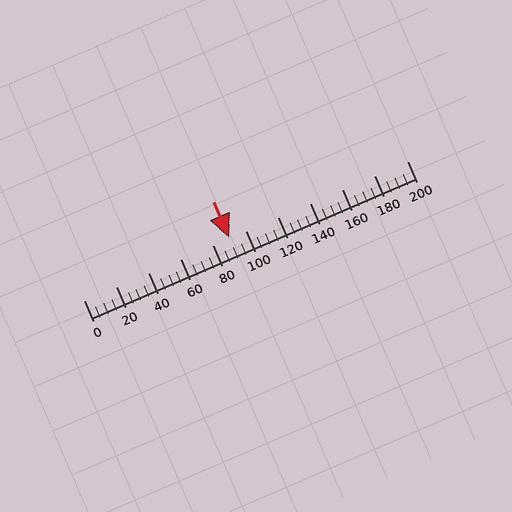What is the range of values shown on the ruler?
The ruler shows values from 0 to 200.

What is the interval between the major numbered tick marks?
The major tick marks are spaced 20 units apart.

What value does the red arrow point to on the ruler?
The red arrow points to approximately 90.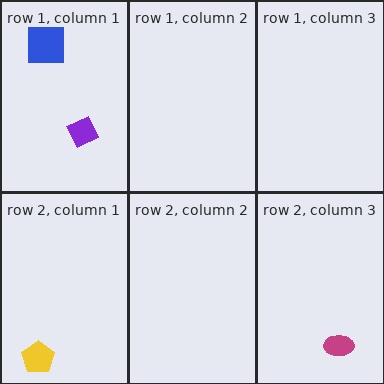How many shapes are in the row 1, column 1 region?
2.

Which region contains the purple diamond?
The row 1, column 1 region.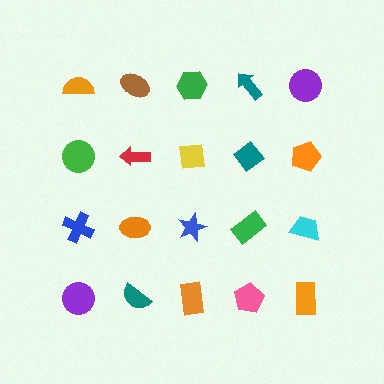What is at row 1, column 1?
An orange semicircle.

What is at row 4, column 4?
A pink pentagon.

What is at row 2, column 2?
A red arrow.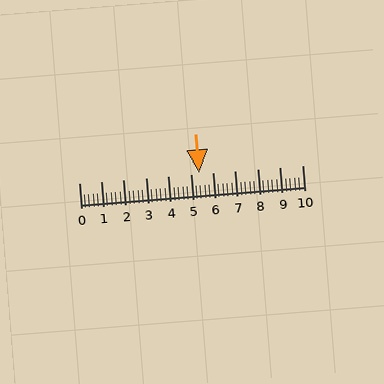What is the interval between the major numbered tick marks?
The major tick marks are spaced 1 units apart.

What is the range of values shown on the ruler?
The ruler shows values from 0 to 10.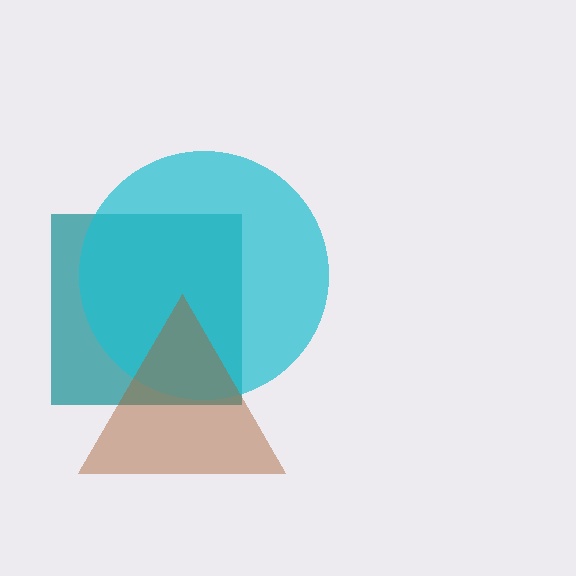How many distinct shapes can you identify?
There are 3 distinct shapes: a teal square, a cyan circle, a brown triangle.